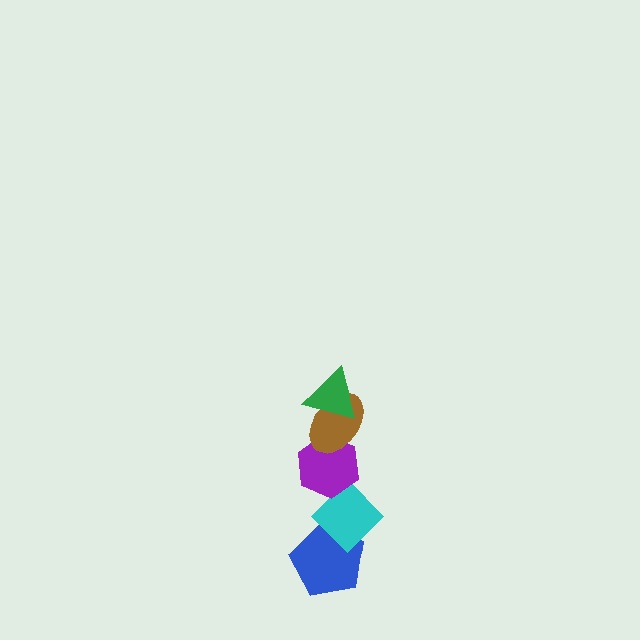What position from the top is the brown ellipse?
The brown ellipse is 2nd from the top.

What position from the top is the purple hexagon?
The purple hexagon is 3rd from the top.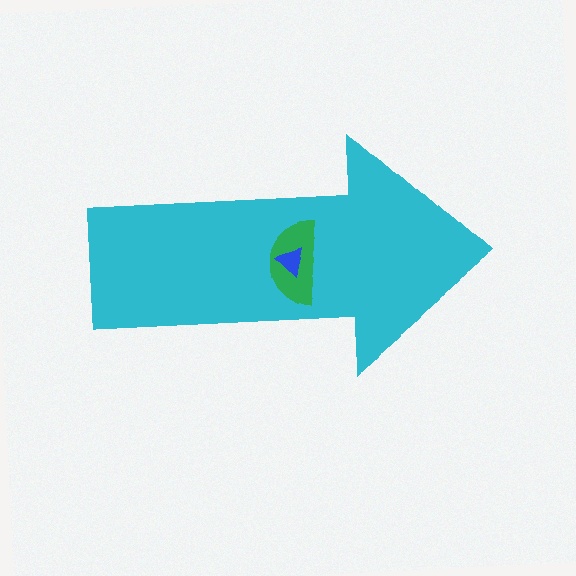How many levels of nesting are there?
3.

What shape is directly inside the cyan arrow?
The green semicircle.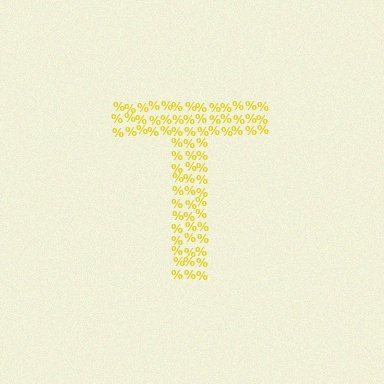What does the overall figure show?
The overall figure shows the letter T.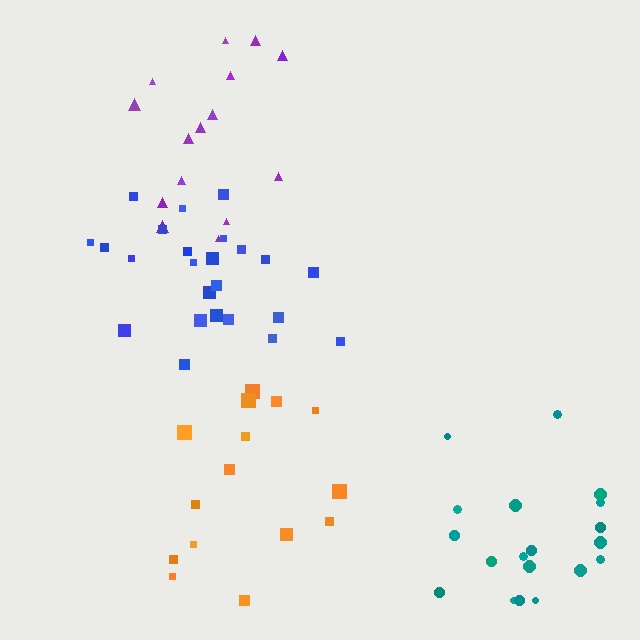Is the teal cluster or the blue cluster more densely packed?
Blue.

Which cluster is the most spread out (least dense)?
Orange.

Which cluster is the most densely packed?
Blue.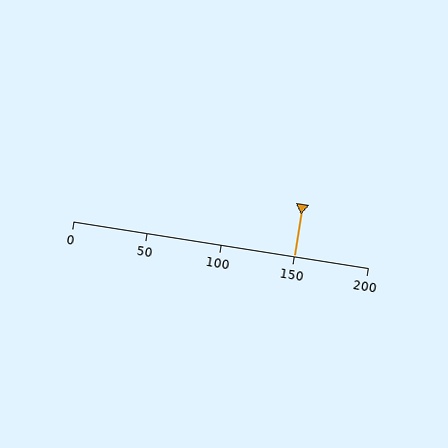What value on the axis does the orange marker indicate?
The marker indicates approximately 150.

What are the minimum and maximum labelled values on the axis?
The axis runs from 0 to 200.